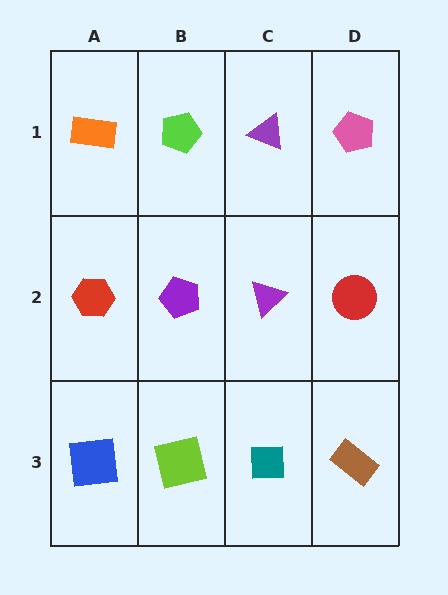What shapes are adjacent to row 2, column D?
A pink pentagon (row 1, column D), a brown rectangle (row 3, column D), a purple triangle (row 2, column C).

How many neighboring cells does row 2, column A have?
3.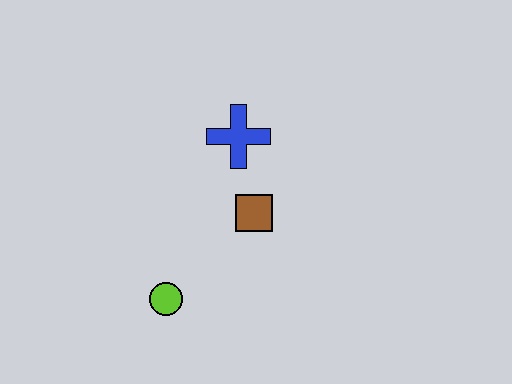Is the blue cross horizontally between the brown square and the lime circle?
Yes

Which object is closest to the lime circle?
The brown square is closest to the lime circle.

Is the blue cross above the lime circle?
Yes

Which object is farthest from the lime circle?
The blue cross is farthest from the lime circle.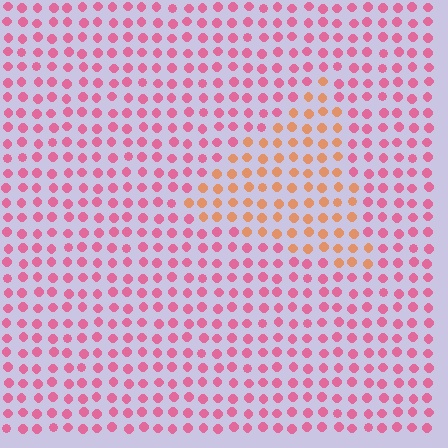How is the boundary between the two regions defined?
The boundary is defined purely by a slight shift in hue (about 46 degrees). Spacing, size, and orientation are identical on both sides.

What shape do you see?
I see a triangle.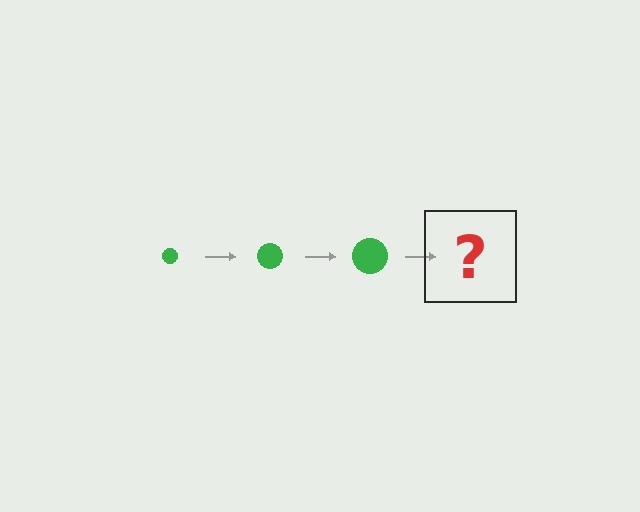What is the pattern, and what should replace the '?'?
The pattern is that the circle gets progressively larger each step. The '?' should be a green circle, larger than the previous one.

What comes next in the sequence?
The next element should be a green circle, larger than the previous one.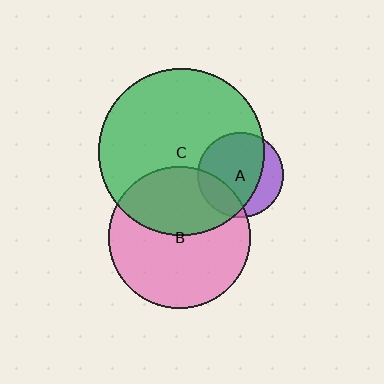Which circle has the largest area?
Circle C (green).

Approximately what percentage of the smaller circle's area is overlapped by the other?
Approximately 20%.